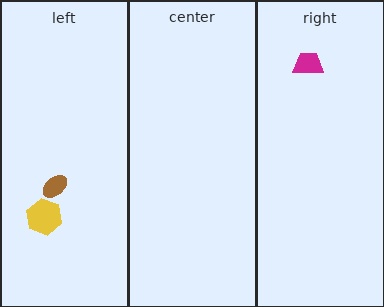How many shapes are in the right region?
1.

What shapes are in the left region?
The brown ellipse, the yellow hexagon.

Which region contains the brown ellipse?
The left region.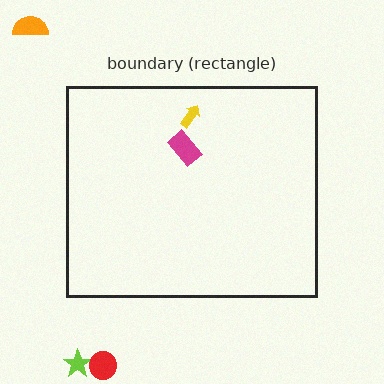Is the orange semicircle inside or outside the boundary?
Outside.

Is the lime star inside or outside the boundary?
Outside.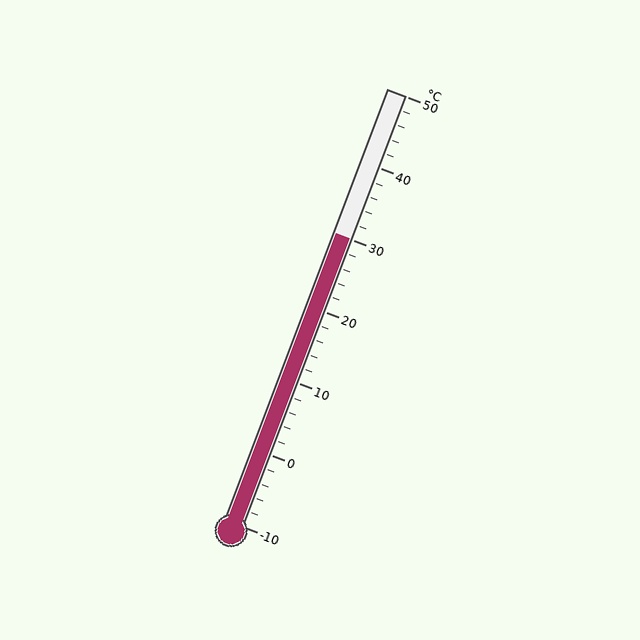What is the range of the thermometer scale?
The thermometer scale ranges from -10°C to 50°C.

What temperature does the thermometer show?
The thermometer shows approximately 30°C.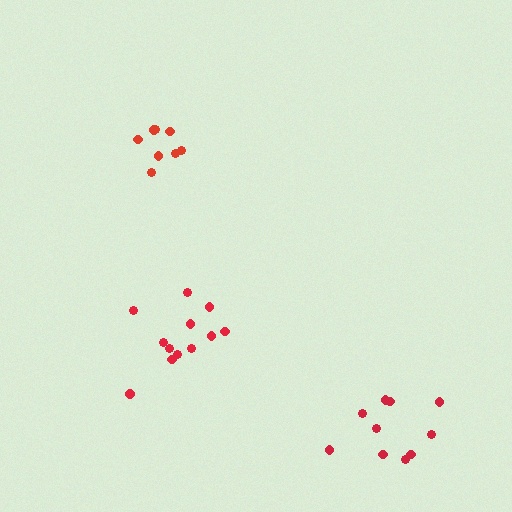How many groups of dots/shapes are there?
There are 3 groups.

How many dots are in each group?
Group 1: 12 dots, Group 2: 8 dots, Group 3: 10 dots (30 total).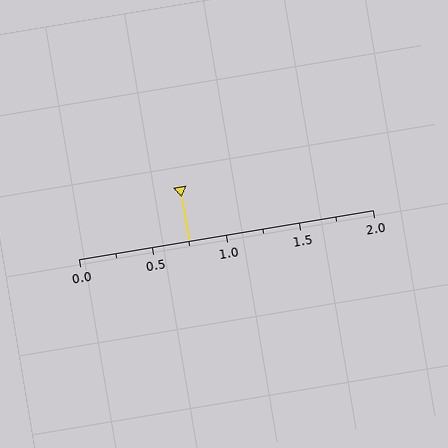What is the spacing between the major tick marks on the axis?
The major ticks are spaced 0.5 apart.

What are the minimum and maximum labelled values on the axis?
The axis runs from 0.0 to 2.0.